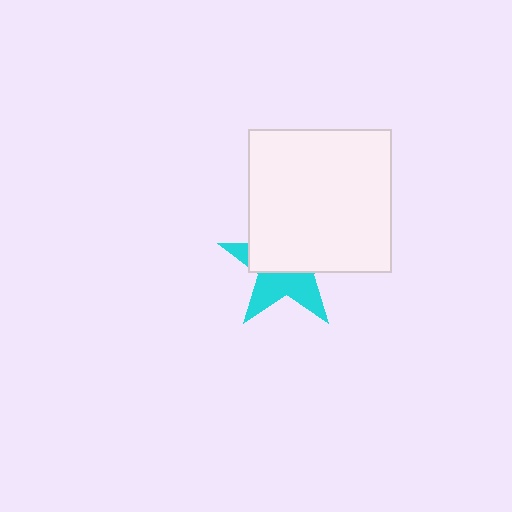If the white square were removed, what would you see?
You would see the complete cyan star.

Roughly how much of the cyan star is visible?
A small part of it is visible (roughly 43%).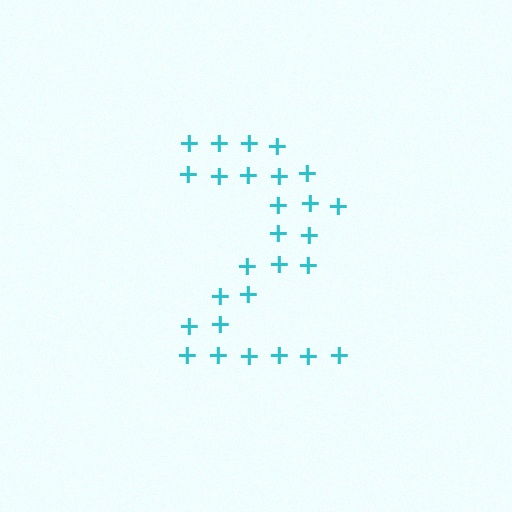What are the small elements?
The small elements are plus signs.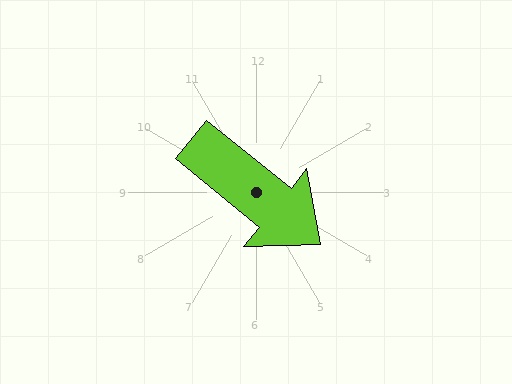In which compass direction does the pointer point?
Southeast.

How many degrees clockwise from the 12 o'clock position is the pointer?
Approximately 129 degrees.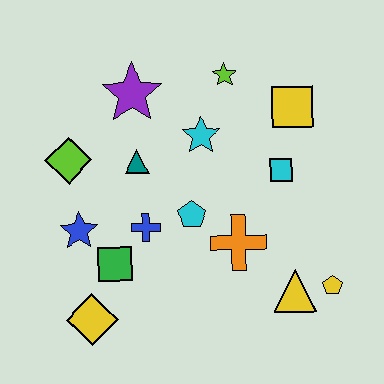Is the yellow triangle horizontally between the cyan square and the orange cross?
No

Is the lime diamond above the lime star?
No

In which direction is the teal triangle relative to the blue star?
The teal triangle is above the blue star.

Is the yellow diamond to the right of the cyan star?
No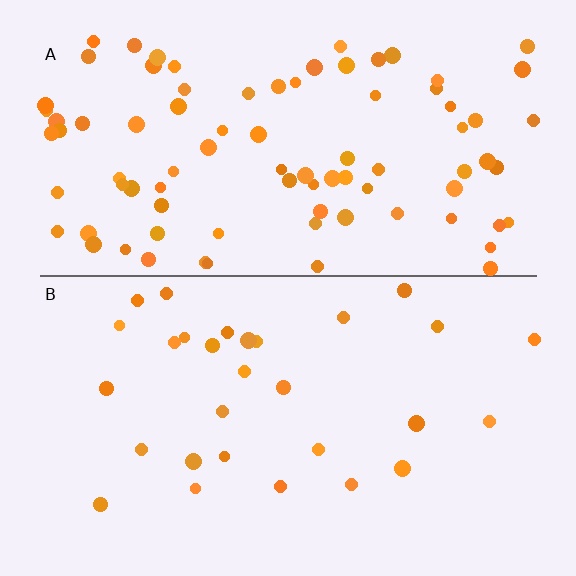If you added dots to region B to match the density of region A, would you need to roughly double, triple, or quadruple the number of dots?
Approximately triple.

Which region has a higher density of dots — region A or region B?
A (the top).